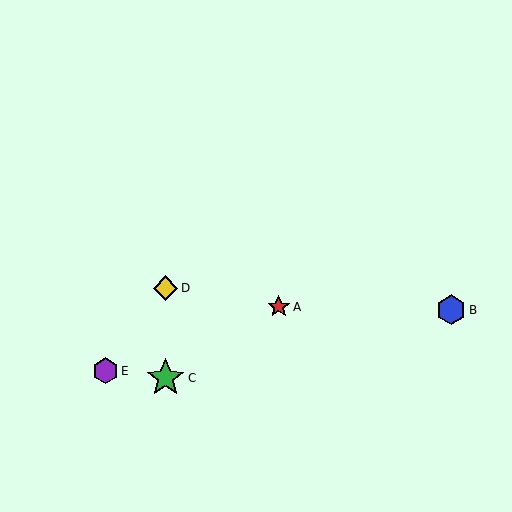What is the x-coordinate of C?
Object C is at x≈166.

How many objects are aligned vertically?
2 objects (C, D) are aligned vertically.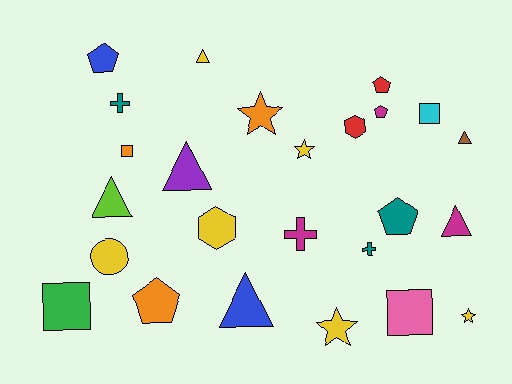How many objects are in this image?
There are 25 objects.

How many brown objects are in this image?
There is 1 brown object.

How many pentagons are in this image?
There are 5 pentagons.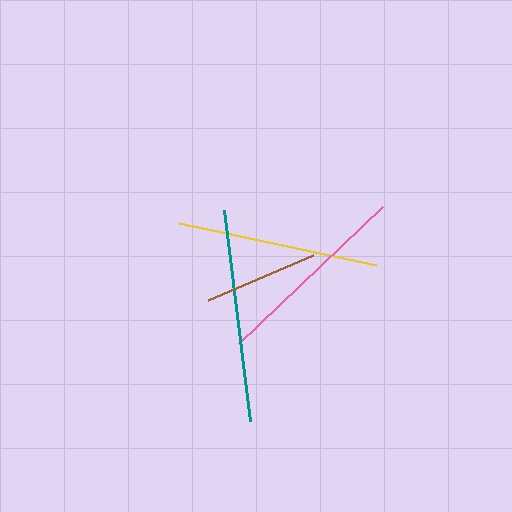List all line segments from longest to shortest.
From longest to shortest: teal, yellow, pink, brown.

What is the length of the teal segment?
The teal segment is approximately 212 pixels long.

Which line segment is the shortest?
The brown line is the shortest at approximately 114 pixels.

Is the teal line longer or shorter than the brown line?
The teal line is longer than the brown line.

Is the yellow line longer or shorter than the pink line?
The yellow line is longer than the pink line.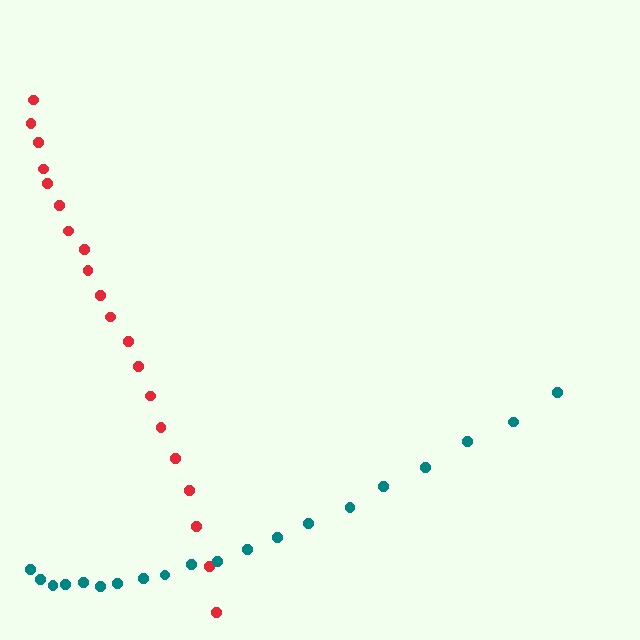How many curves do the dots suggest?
There are 2 distinct paths.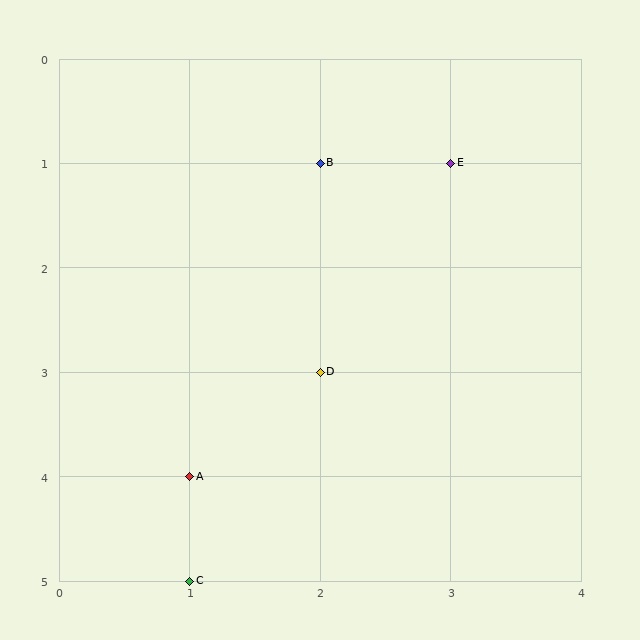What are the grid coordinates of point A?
Point A is at grid coordinates (1, 4).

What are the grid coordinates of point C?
Point C is at grid coordinates (1, 5).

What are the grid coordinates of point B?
Point B is at grid coordinates (2, 1).